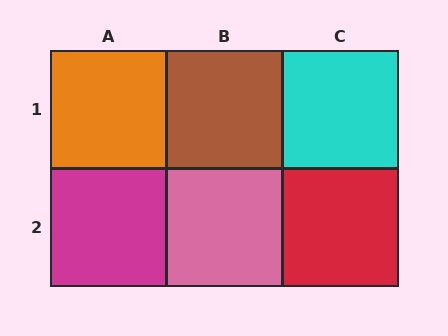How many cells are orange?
1 cell is orange.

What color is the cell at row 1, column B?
Brown.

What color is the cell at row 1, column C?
Cyan.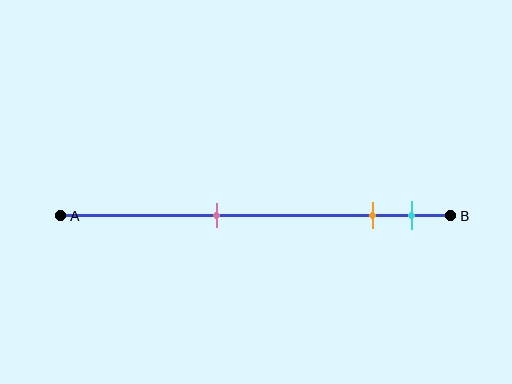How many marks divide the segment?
There are 3 marks dividing the segment.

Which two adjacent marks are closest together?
The orange and cyan marks are the closest adjacent pair.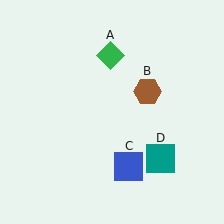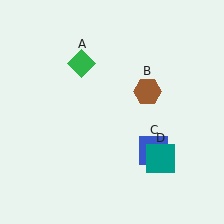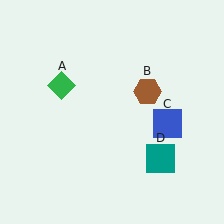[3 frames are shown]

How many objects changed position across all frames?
2 objects changed position: green diamond (object A), blue square (object C).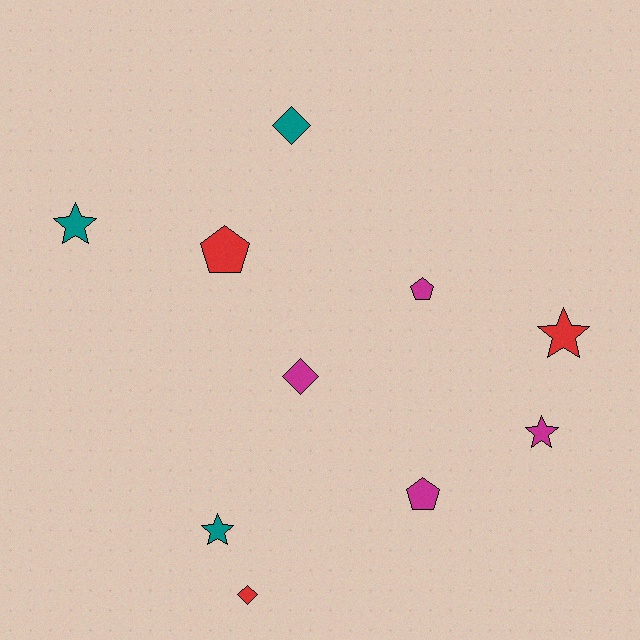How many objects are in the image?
There are 10 objects.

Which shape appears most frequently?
Star, with 4 objects.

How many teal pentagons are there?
There are no teal pentagons.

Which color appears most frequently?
Magenta, with 4 objects.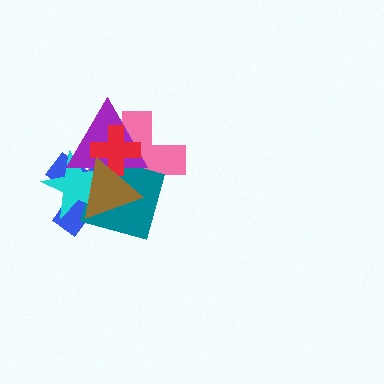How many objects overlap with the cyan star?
6 objects overlap with the cyan star.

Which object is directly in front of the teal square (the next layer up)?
The cyan star is directly in front of the teal square.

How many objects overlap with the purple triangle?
6 objects overlap with the purple triangle.